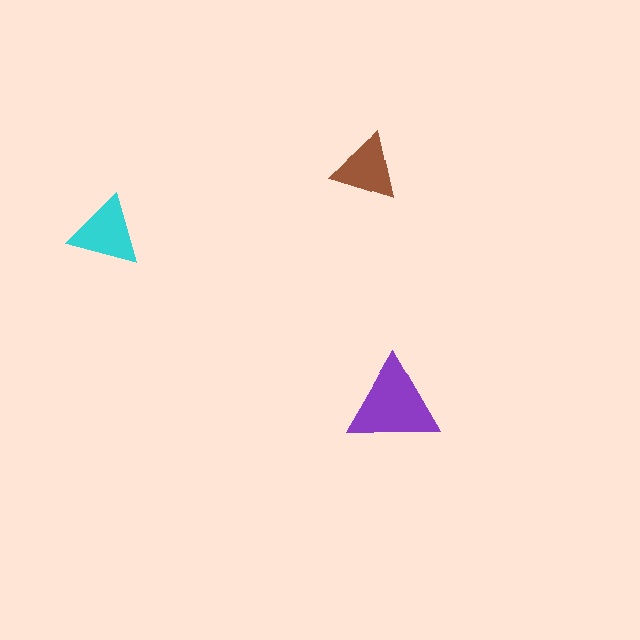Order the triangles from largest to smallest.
the purple one, the cyan one, the brown one.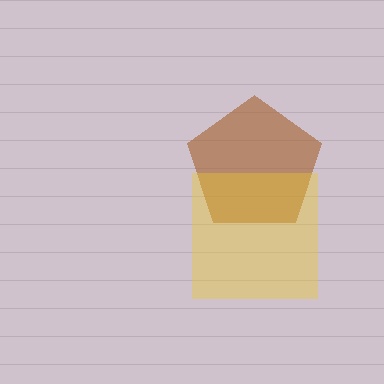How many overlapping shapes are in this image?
There are 2 overlapping shapes in the image.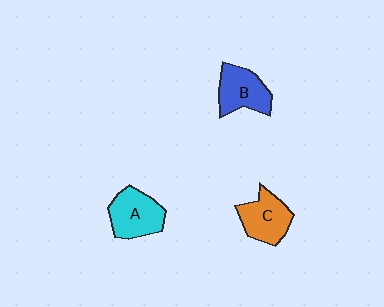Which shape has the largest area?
Shape A (cyan).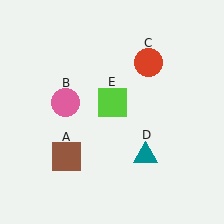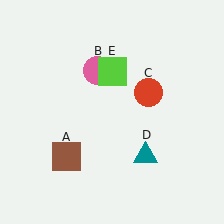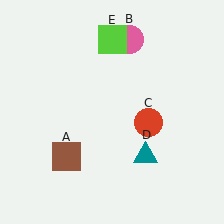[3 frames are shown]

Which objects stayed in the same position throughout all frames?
Brown square (object A) and teal triangle (object D) remained stationary.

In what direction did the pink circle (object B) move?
The pink circle (object B) moved up and to the right.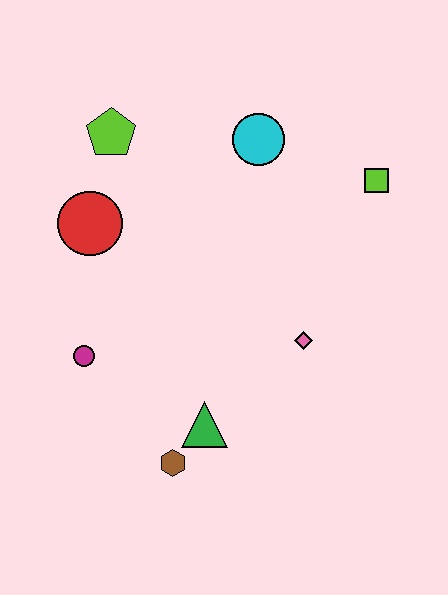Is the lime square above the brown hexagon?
Yes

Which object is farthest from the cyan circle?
The brown hexagon is farthest from the cyan circle.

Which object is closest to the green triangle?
The brown hexagon is closest to the green triangle.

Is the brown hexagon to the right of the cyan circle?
No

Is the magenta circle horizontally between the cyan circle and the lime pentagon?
No